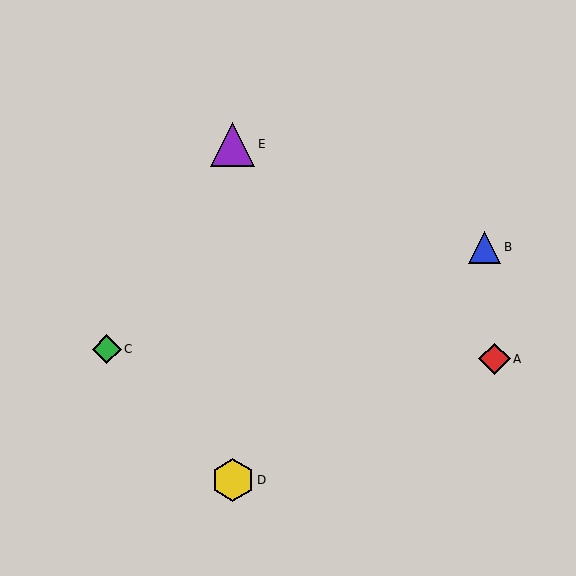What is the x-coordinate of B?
Object B is at x≈485.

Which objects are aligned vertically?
Objects D, E are aligned vertically.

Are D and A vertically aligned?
No, D is at x≈233 and A is at x≈495.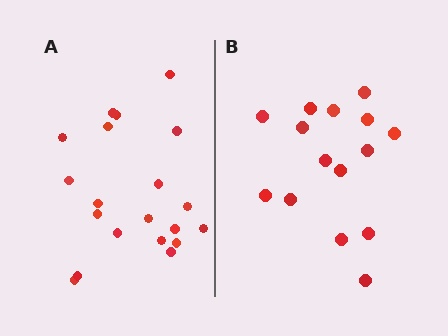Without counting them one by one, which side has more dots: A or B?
Region A (the left region) has more dots.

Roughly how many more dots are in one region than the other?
Region A has about 5 more dots than region B.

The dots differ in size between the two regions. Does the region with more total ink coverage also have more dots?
No. Region B has more total ink coverage because its dots are larger, but region A actually contains more individual dots. Total area can be misleading — the number of items is what matters here.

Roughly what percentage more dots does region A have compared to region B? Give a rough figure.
About 35% more.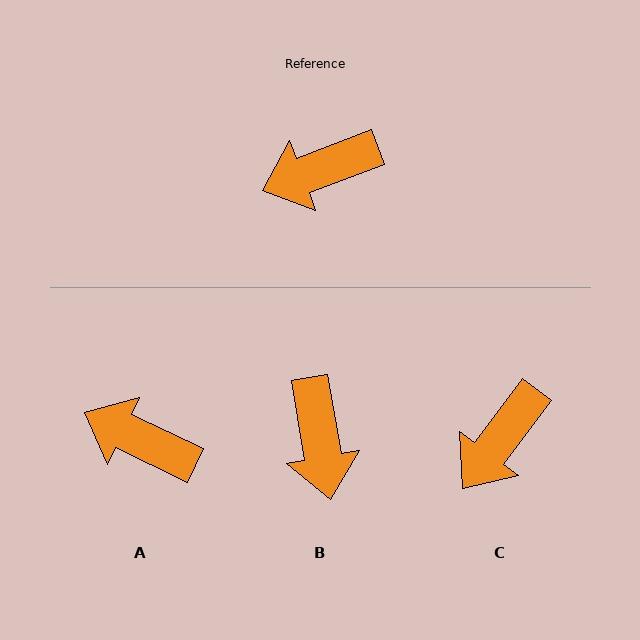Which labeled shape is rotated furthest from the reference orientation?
B, about 79 degrees away.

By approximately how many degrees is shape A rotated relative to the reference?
Approximately 46 degrees clockwise.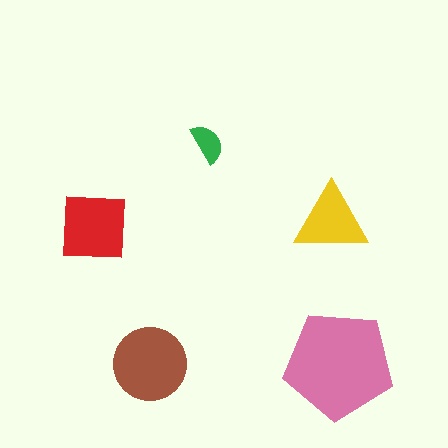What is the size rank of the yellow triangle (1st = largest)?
4th.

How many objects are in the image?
There are 5 objects in the image.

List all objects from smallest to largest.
The green semicircle, the yellow triangle, the red square, the brown circle, the pink pentagon.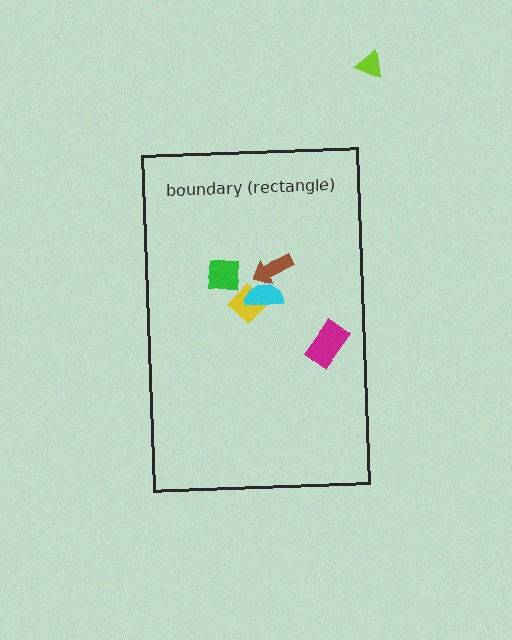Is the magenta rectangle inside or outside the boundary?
Inside.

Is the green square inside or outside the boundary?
Inside.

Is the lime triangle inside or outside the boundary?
Outside.